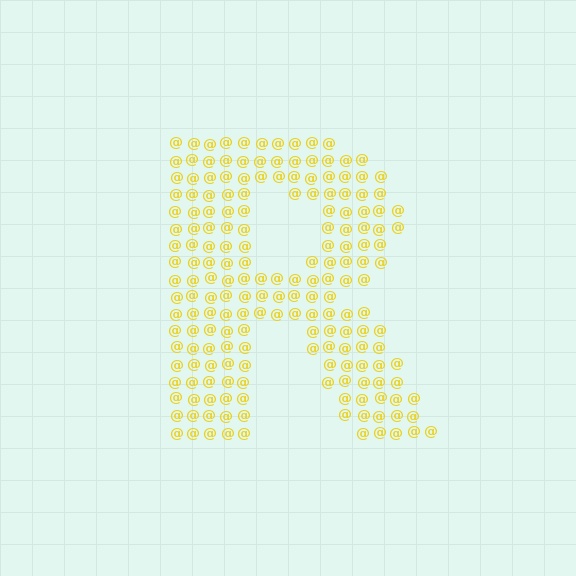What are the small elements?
The small elements are at signs.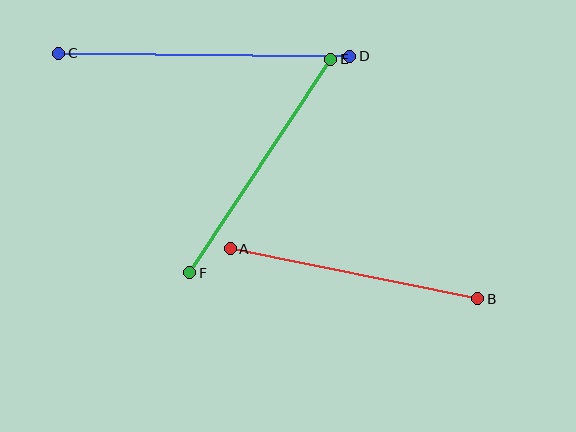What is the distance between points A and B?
The distance is approximately 252 pixels.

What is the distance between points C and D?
The distance is approximately 291 pixels.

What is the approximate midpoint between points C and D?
The midpoint is at approximately (204, 55) pixels.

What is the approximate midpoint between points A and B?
The midpoint is at approximately (354, 274) pixels.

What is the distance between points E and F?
The distance is approximately 256 pixels.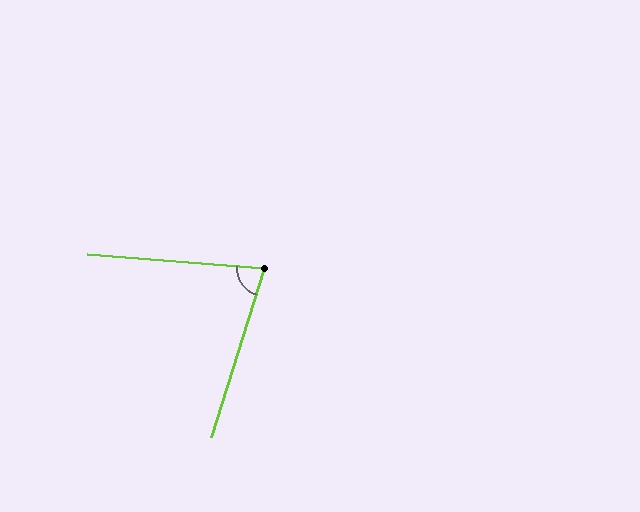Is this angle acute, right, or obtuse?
It is acute.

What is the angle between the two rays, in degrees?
Approximately 77 degrees.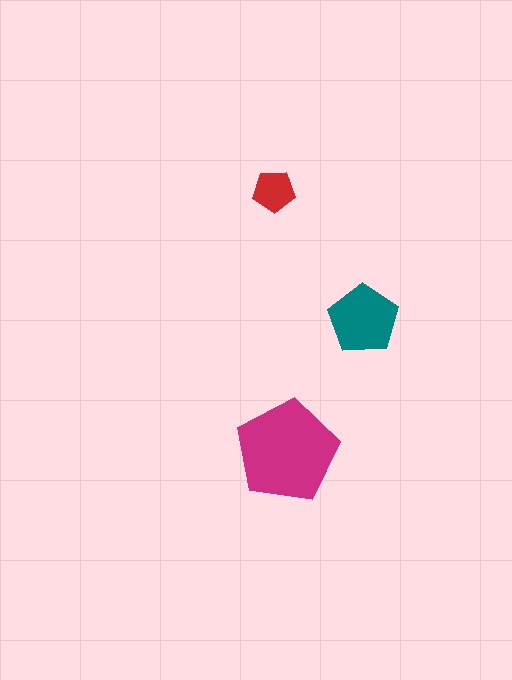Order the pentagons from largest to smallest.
the magenta one, the teal one, the red one.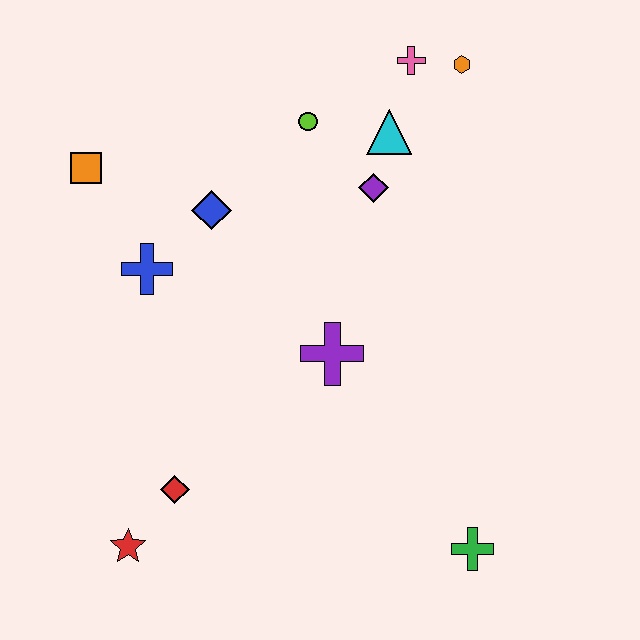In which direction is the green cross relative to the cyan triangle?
The green cross is below the cyan triangle.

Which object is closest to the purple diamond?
The cyan triangle is closest to the purple diamond.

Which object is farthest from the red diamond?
The orange hexagon is farthest from the red diamond.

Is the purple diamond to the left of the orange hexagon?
Yes